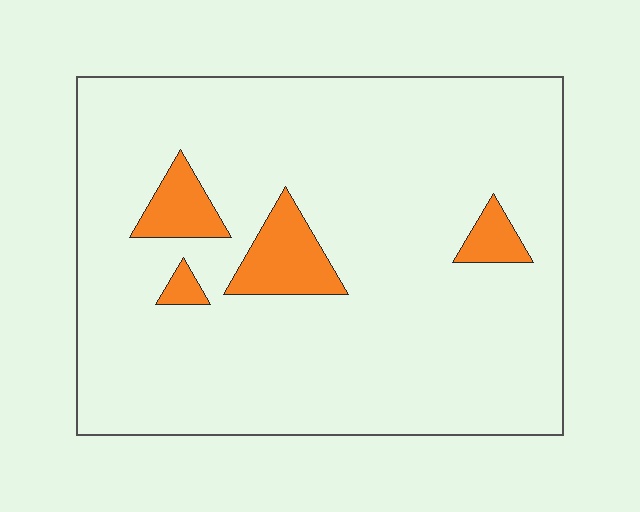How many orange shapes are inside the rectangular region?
4.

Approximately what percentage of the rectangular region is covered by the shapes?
Approximately 10%.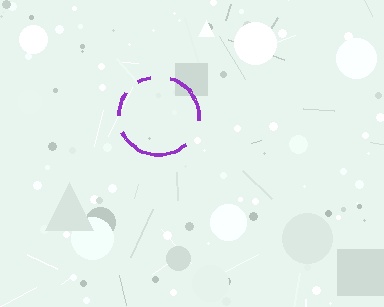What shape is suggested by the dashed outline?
The dashed outline suggests a circle.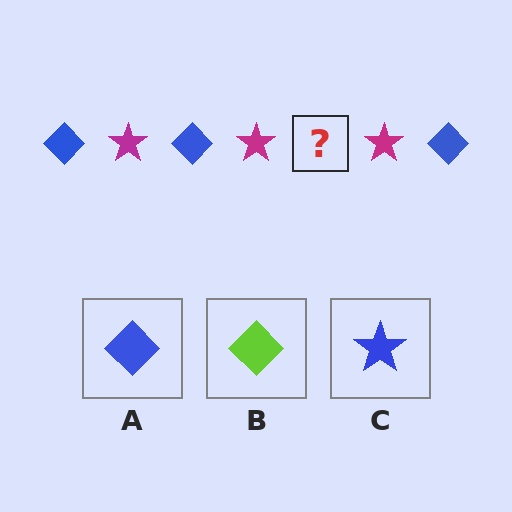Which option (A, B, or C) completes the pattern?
A.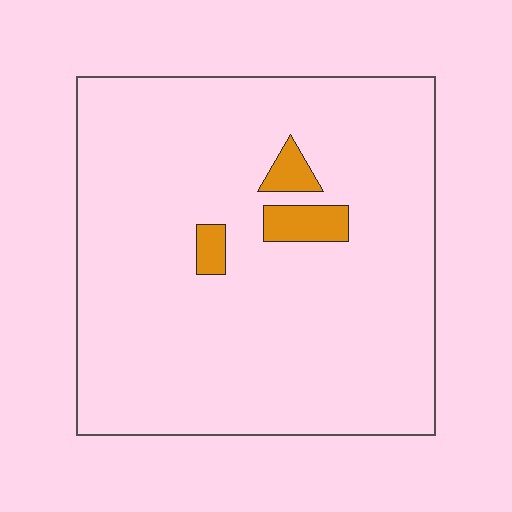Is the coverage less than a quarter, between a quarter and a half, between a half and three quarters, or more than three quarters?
Less than a quarter.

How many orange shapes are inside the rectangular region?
3.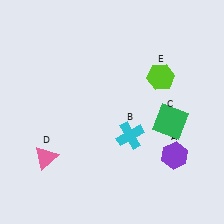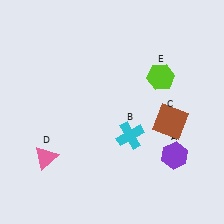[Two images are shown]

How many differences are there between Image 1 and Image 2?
There is 1 difference between the two images.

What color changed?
The square (C) changed from green in Image 1 to brown in Image 2.